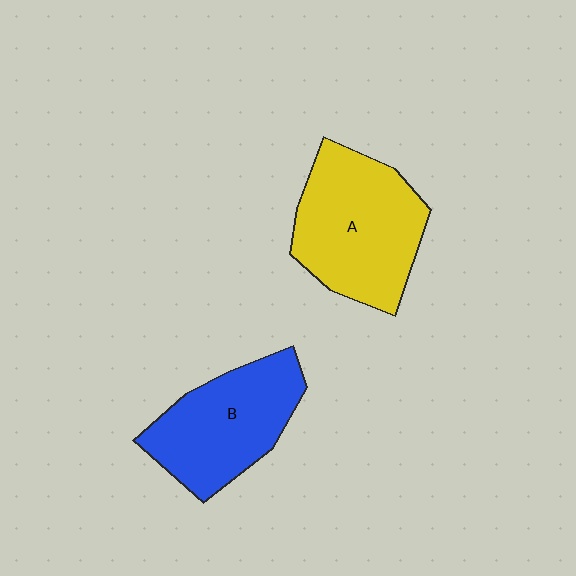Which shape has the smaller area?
Shape B (blue).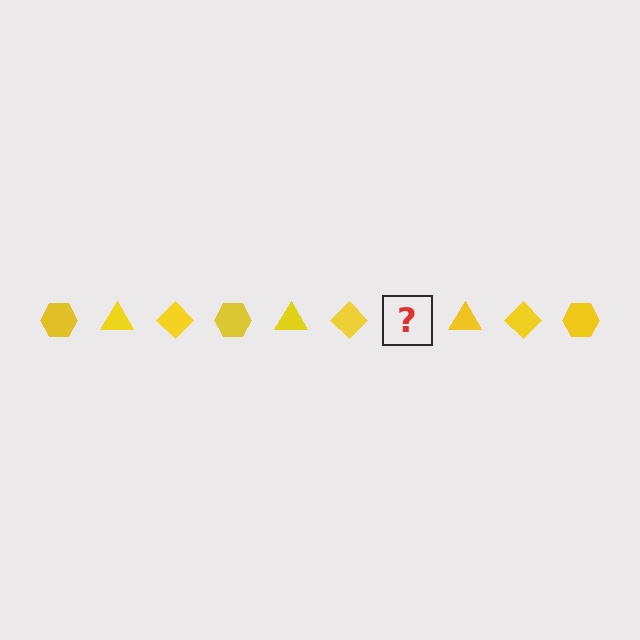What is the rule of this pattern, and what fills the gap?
The rule is that the pattern cycles through hexagon, triangle, diamond shapes in yellow. The gap should be filled with a yellow hexagon.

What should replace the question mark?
The question mark should be replaced with a yellow hexagon.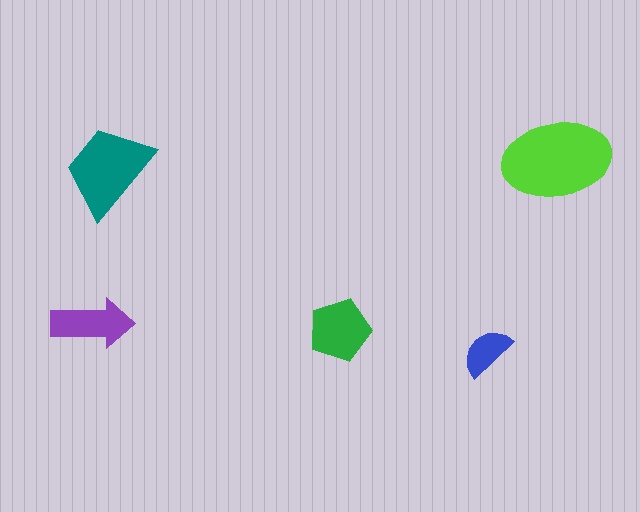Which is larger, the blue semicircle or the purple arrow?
The purple arrow.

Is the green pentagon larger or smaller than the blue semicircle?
Larger.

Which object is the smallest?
The blue semicircle.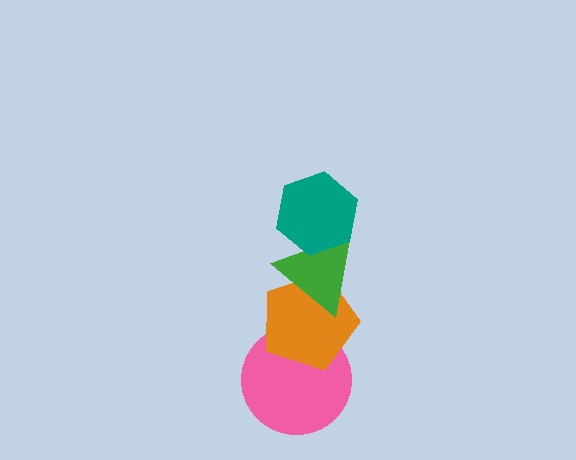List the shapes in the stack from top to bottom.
From top to bottom: the teal hexagon, the green triangle, the orange pentagon, the pink circle.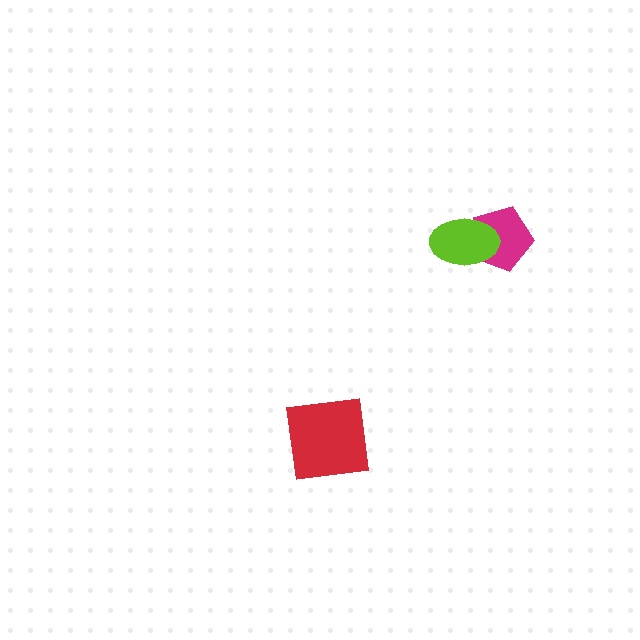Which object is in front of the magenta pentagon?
The lime ellipse is in front of the magenta pentagon.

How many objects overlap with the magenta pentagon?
1 object overlaps with the magenta pentagon.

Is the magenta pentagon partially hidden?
Yes, it is partially covered by another shape.